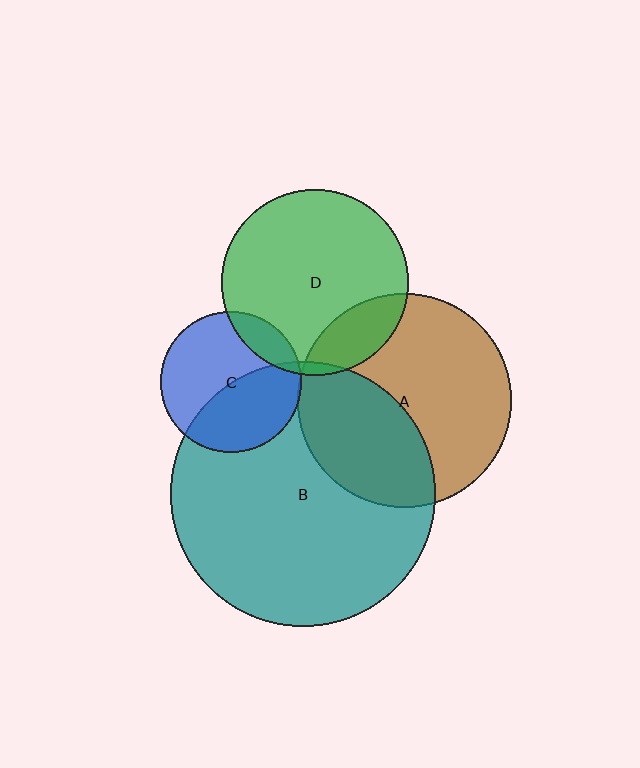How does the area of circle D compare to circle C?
Approximately 1.7 times.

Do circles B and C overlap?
Yes.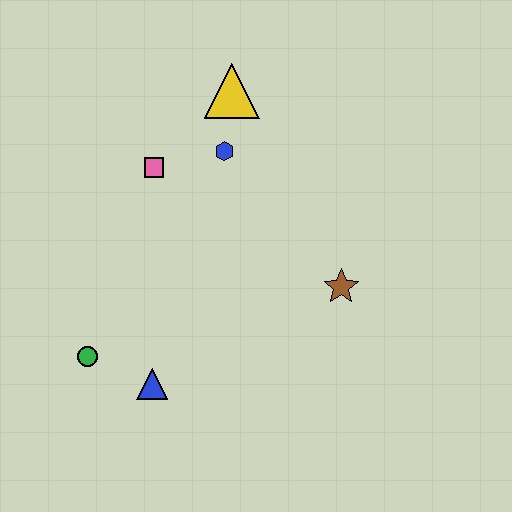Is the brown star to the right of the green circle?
Yes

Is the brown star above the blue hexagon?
No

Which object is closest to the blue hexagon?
The yellow triangle is closest to the blue hexagon.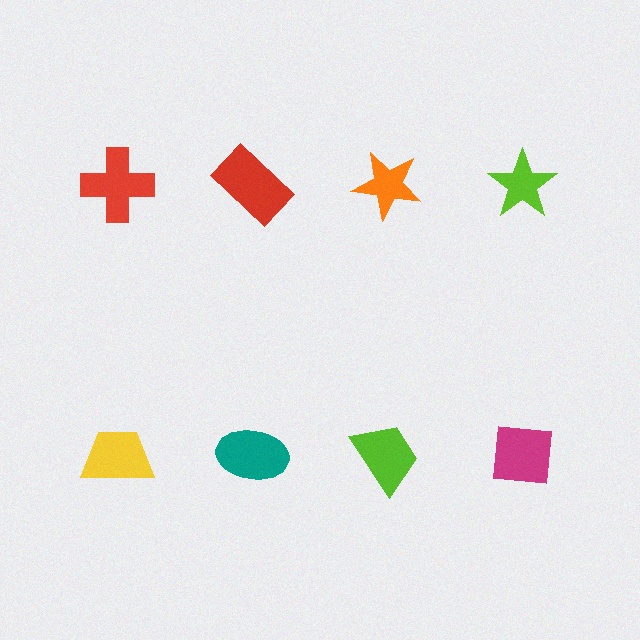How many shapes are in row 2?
4 shapes.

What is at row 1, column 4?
A lime star.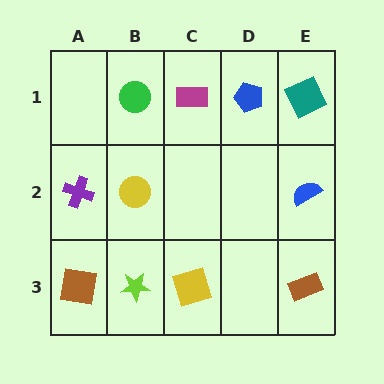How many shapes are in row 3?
4 shapes.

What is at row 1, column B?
A green circle.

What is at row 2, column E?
A blue semicircle.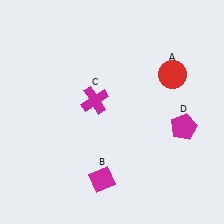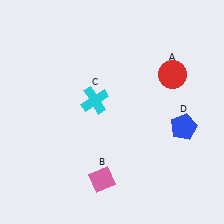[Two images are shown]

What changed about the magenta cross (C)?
In Image 1, C is magenta. In Image 2, it changed to cyan.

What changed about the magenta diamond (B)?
In Image 1, B is magenta. In Image 2, it changed to pink.